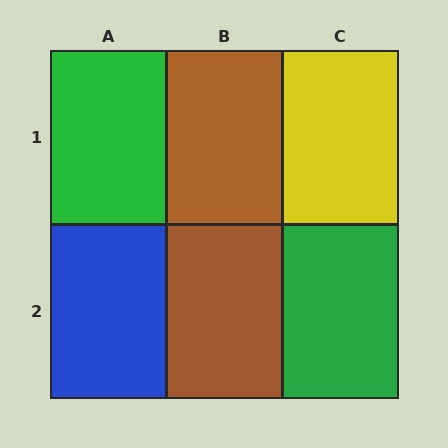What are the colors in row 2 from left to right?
Blue, brown, green.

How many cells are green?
2 cells are green.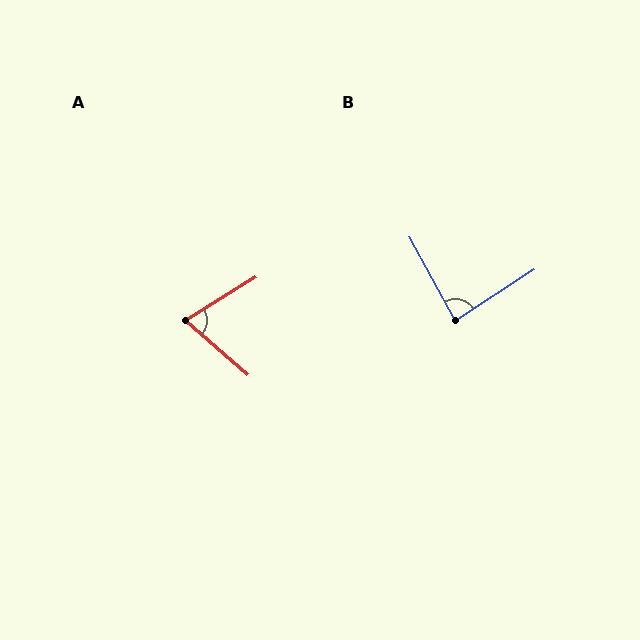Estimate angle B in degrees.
Approximately 86 degrees.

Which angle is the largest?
B, at approximately 86 degrees.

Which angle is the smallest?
A, at approximately 73 degrees.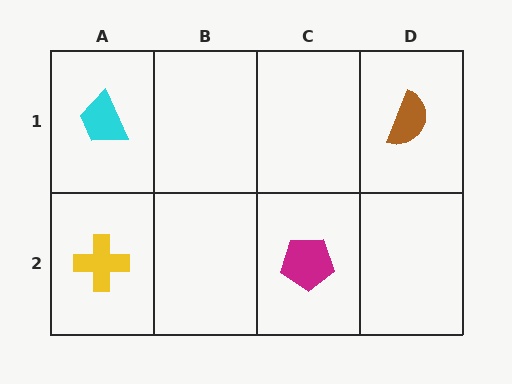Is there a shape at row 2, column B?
No, that cell is empty.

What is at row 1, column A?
A cyan trapezoid.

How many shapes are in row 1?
2 shapes.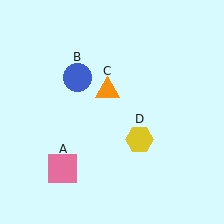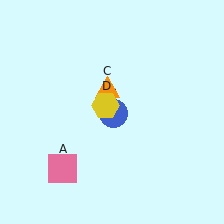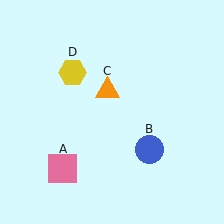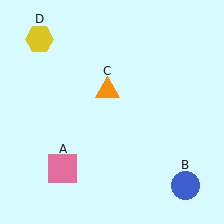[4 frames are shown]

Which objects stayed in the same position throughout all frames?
Pink square (object A) and orange triangle (object C) remained stationary.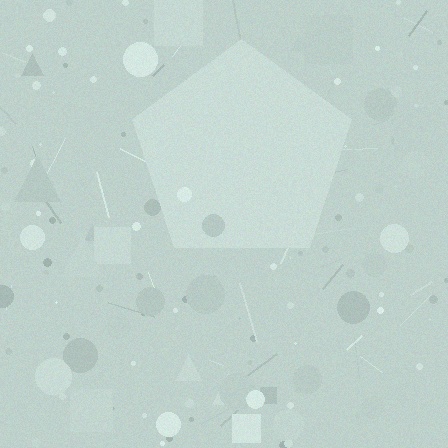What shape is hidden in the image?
A pentagon is hidden in the image.